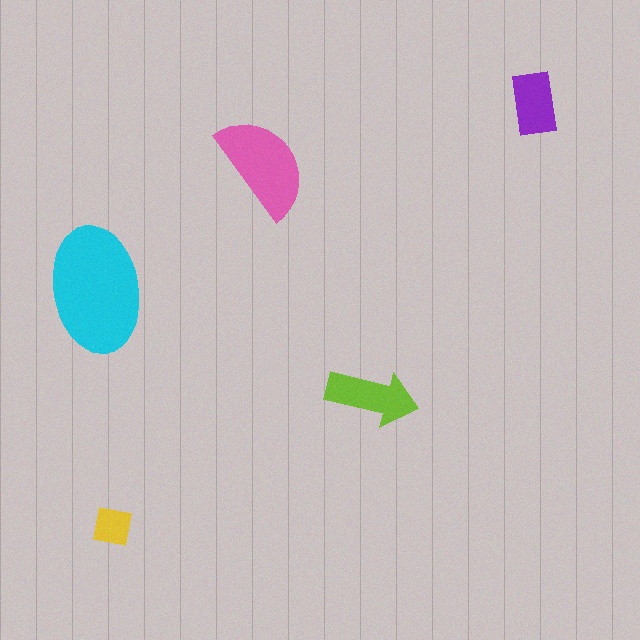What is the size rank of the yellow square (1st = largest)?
5th.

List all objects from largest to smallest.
The cyan ellipse, the pink semicircle, the lime arrow, the purple rectangle, the yellow square.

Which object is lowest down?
The yellow square is bottommost.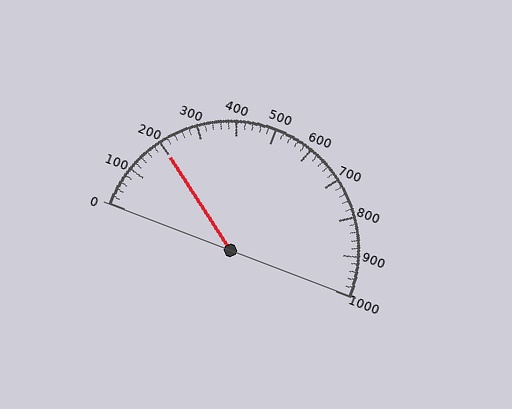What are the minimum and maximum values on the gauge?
The gauge ranges from 0 to 1000.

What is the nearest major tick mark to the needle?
The nearest major tick mark is 200.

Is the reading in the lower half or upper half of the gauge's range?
The reading is in the lower half of the range (0 to 1000).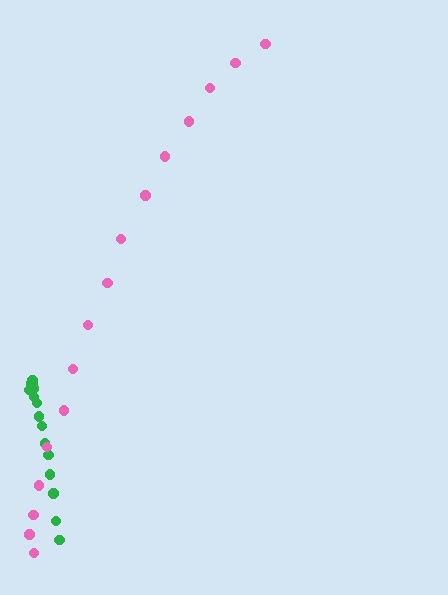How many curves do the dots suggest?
There are 2 distinct paths.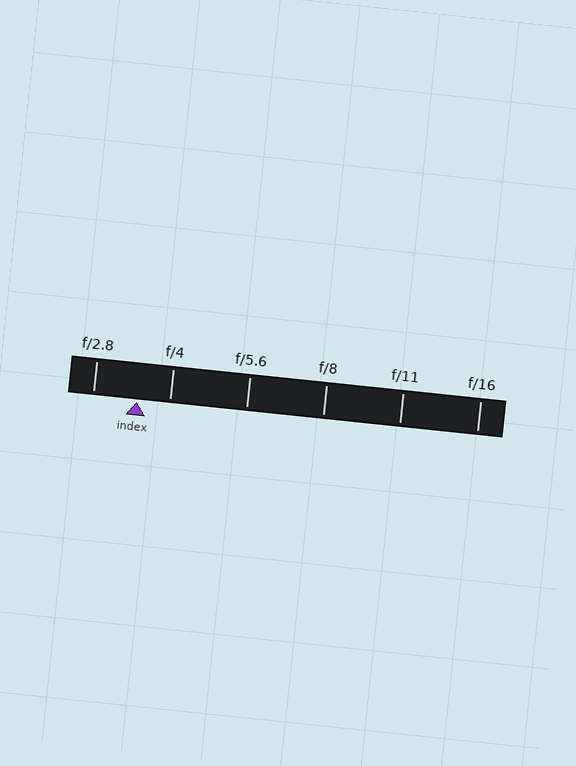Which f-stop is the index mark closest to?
The index mark is closest to f/4.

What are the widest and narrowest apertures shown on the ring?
The widest aperture shown is f/2.8 and the narrowest is f/16.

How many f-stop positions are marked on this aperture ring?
There are 6 f-stop positions marked.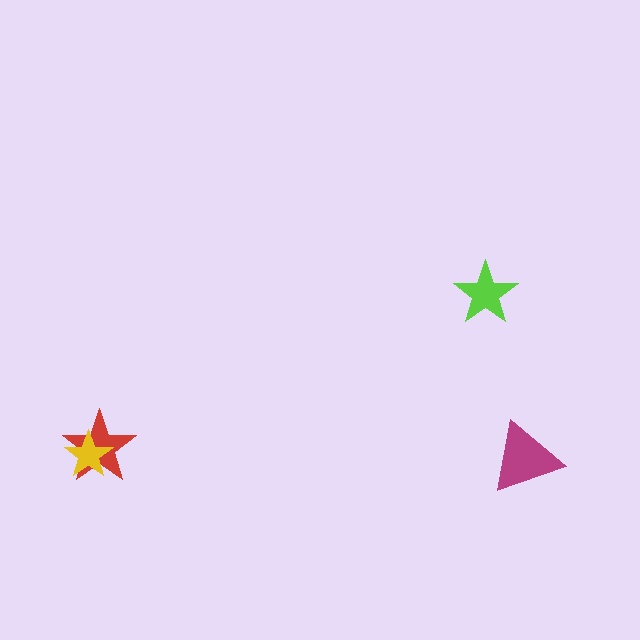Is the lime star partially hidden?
No, no other shape covers it.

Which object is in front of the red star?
The yellow star is in front of the red star.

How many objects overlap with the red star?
1 object overlaps with the red star.